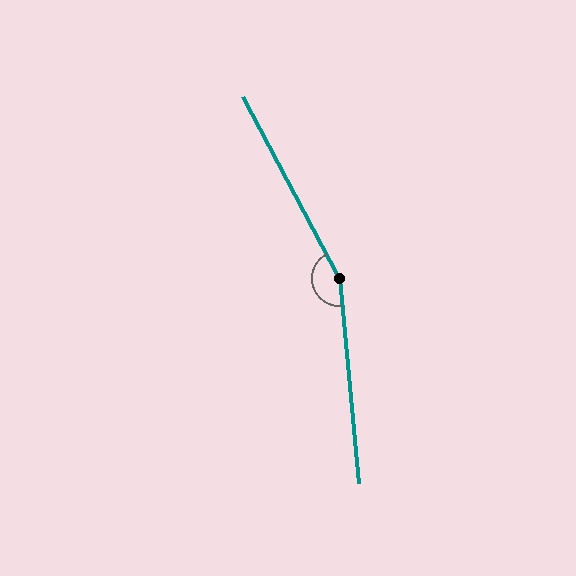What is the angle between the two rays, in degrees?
Approximately 158 degrees.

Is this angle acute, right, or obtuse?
It is obtuse.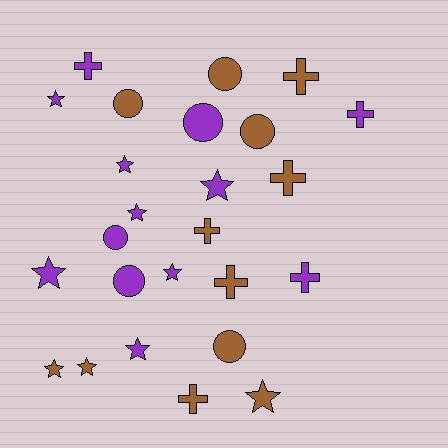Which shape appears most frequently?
Star, with 10 objects.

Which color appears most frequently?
Purple, with 13 objects.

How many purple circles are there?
There are 3 purple circles.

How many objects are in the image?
There are 25 objects.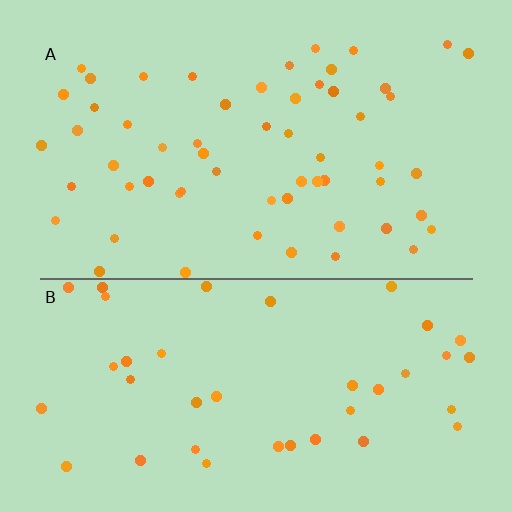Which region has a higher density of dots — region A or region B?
A (the top).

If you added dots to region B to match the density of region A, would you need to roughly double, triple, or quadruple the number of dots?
Approximately double.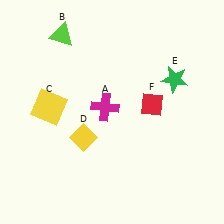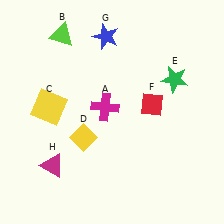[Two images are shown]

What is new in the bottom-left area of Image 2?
A magenta triangle (H) was added in the bottom-left area of Image 2.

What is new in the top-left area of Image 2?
A blue star (G) was added in the top-left area of Image 2.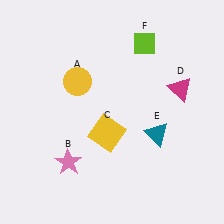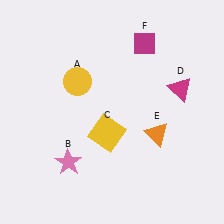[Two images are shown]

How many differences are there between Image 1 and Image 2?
There are 2 differences between the two images.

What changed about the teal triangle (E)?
In Image 1, E is teal. In Image 2, it changed to orange.